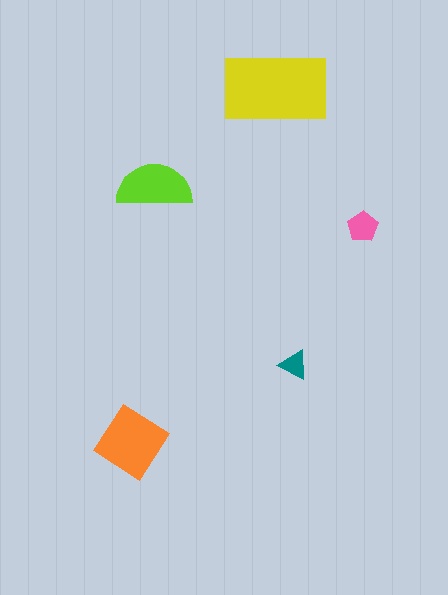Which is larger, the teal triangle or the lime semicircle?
The lime semicircle.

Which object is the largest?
The yellow rectangle.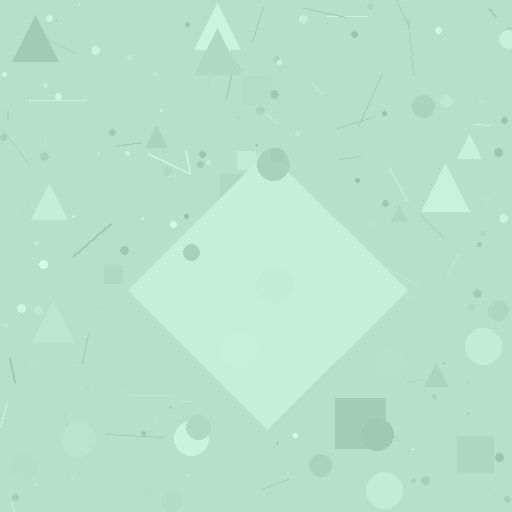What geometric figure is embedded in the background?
A diamond is embedded in the background.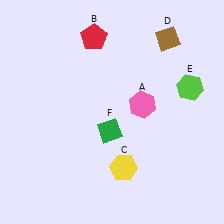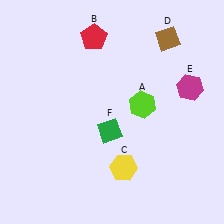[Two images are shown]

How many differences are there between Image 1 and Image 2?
There are 2 differences between the two images.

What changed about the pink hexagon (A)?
In Image 1, A is pink. In Image 2, it changed to lime.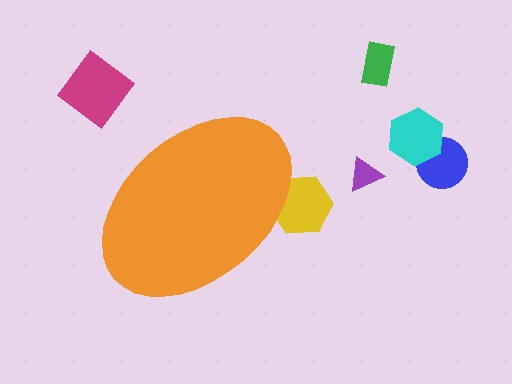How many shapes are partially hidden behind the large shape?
1 shape is partially hidden.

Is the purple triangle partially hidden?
No, the purple triangle is fully visible.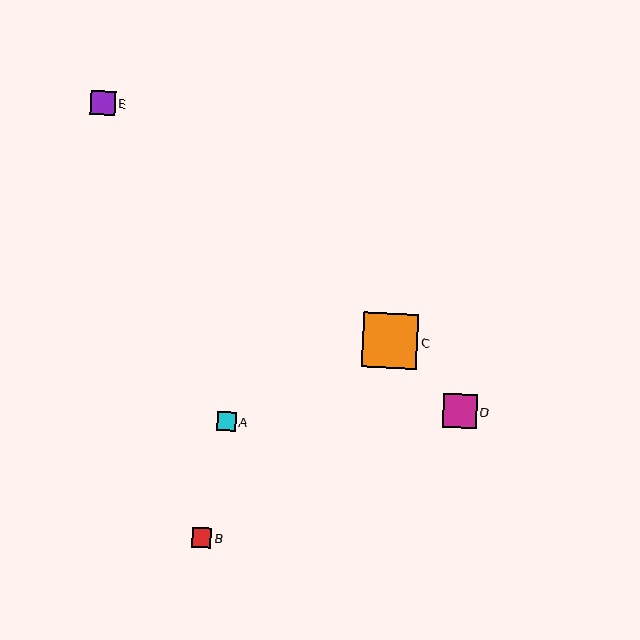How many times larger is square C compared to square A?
Square C is approximately 2.9 times the size of square A.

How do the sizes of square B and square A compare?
Square B and square A are approximately the same size.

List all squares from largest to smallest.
From largest to smallest: C, D, E, B, A.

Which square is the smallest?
Square A is the smallest with a size of approximately 19 pixels.